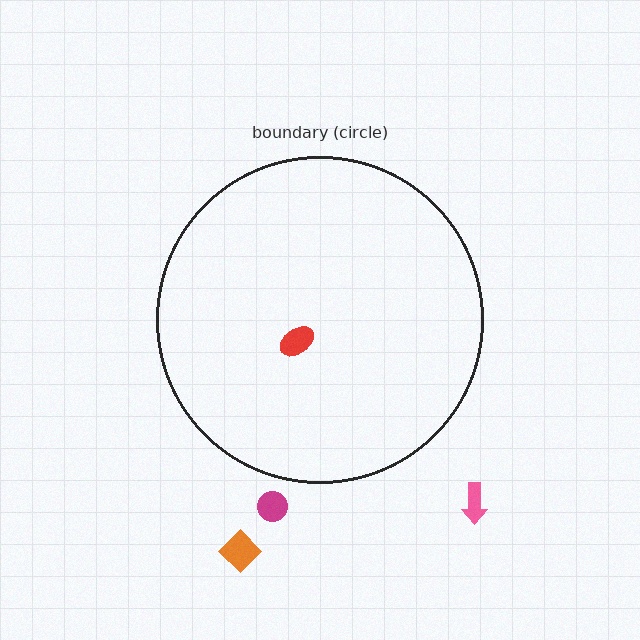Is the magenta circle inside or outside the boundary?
Outside.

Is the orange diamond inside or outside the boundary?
Outside.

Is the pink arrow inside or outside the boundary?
Outside.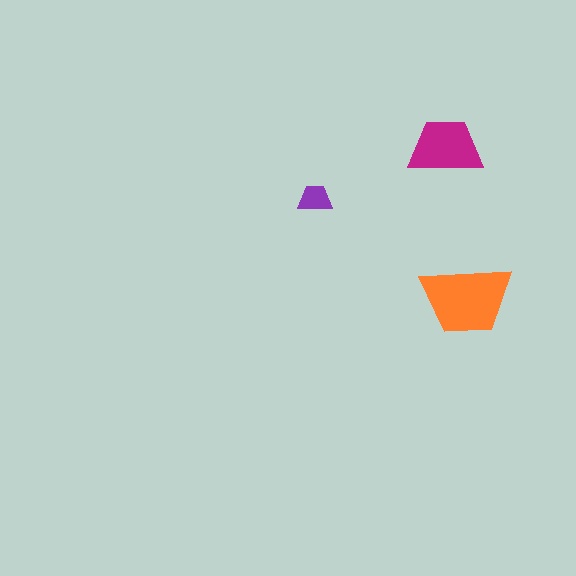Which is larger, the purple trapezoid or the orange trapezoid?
The orange one.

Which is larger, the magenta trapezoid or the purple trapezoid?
The magenta one.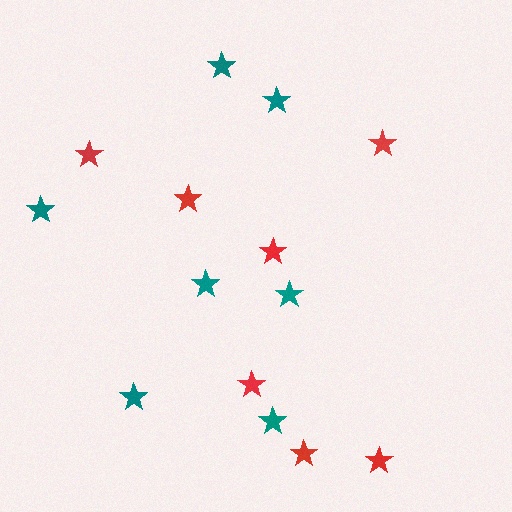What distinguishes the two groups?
There are 2 groups: one group of teal stars (7) and one group of red stars (7).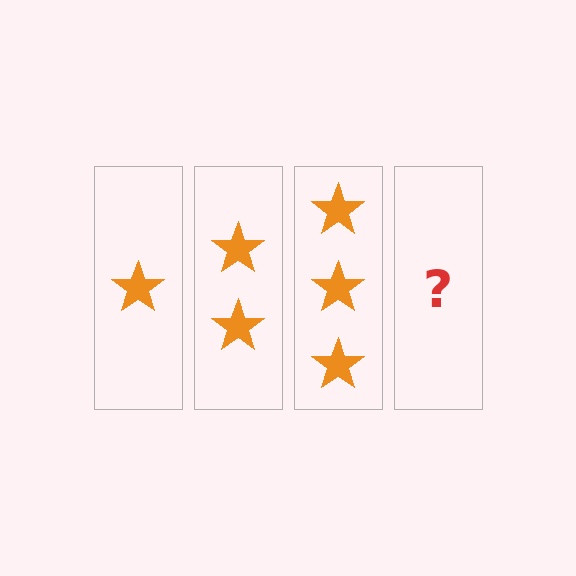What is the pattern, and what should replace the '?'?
The pattern is that each step adds one more star. The '?' should be 4 stars.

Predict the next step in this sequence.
The next step is 4 stars.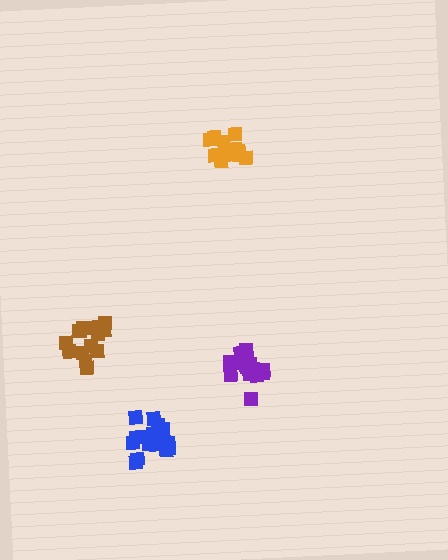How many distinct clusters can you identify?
There are 4 distinct clusters.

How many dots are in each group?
Group 1: 12 dots, Group 2: 14 dots, Group 3: 14 dots, Group 4: 17 dots (57 total).